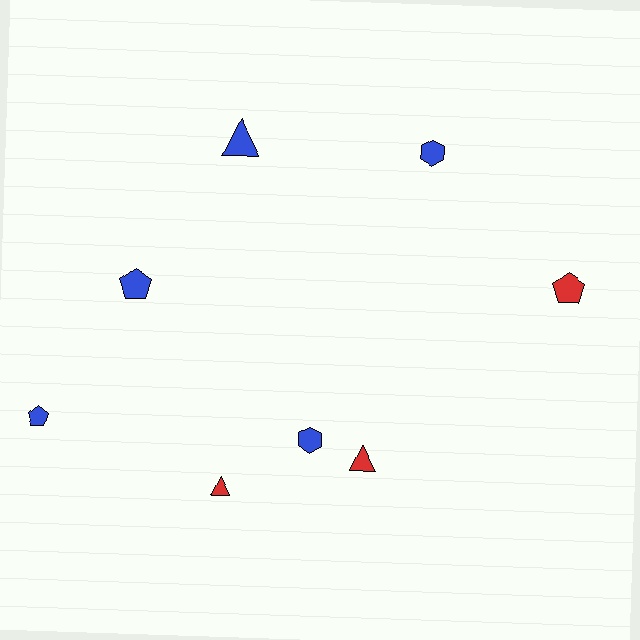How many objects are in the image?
There are 8 objects.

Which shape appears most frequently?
Triangle, with 3 objects.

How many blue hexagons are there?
There are 2 blue hexagons.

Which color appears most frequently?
Blue, with 5 objects.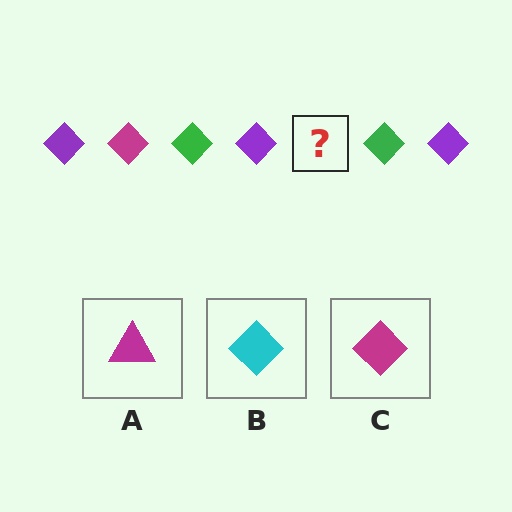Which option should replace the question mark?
Option C.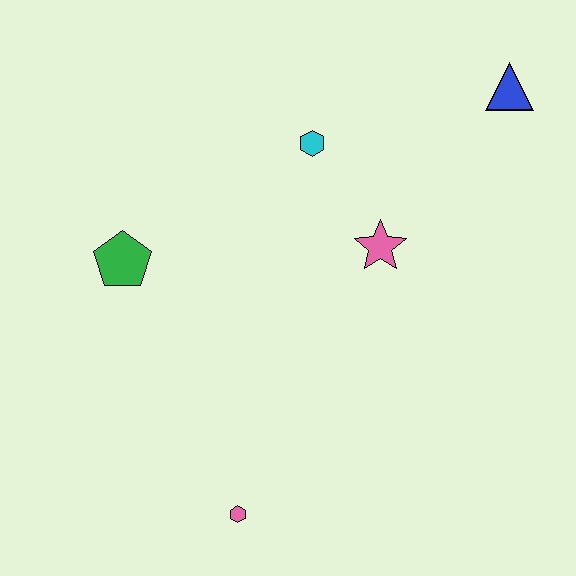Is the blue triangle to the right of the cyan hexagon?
Yes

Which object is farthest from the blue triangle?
The pink hexagon is farthest from the blue triangle.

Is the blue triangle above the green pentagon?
Yes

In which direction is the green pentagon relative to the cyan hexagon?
The green pentagon is to the left of the cyan hexagon.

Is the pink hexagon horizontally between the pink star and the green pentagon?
Yes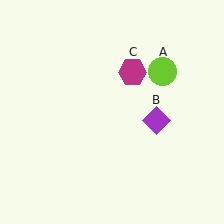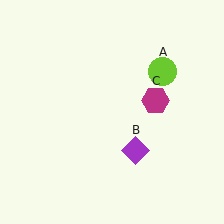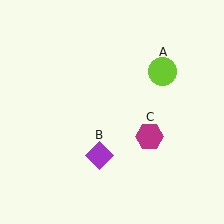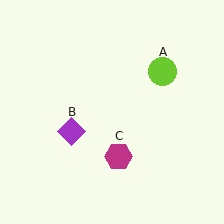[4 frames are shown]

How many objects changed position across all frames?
2 objects changed position: purple diamond (object B), magenta hexagon (object C).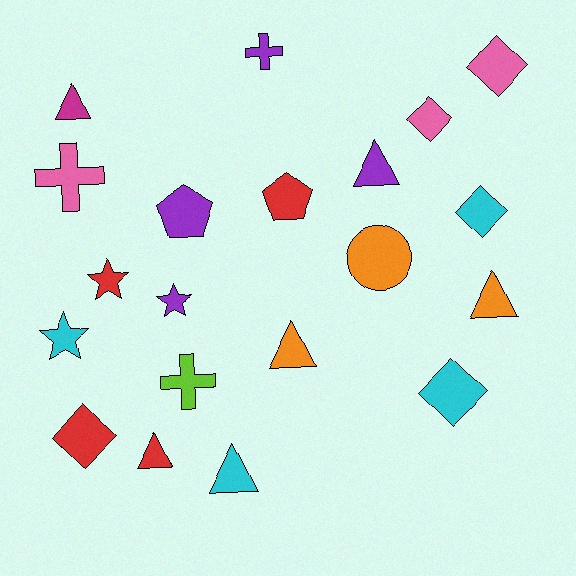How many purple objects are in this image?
There are 4 purple objects.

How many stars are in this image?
There are 3 stars.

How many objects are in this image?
There are 20 objects.